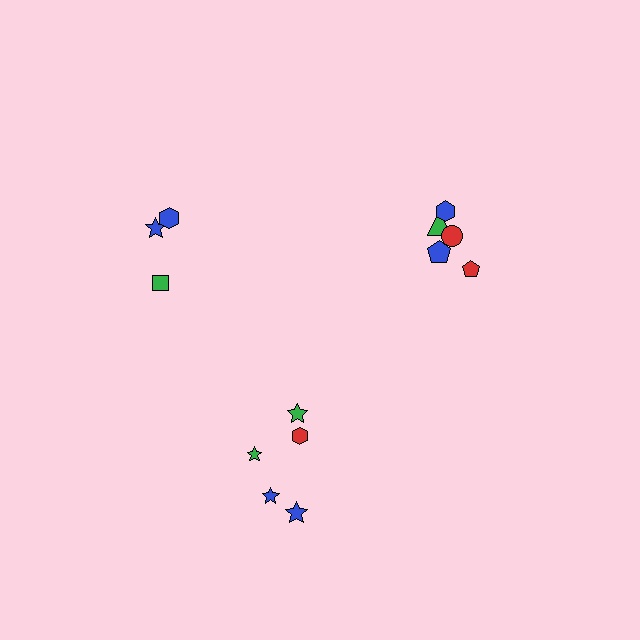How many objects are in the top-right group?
There are 5 objects.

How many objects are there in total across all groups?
There are 13 objects.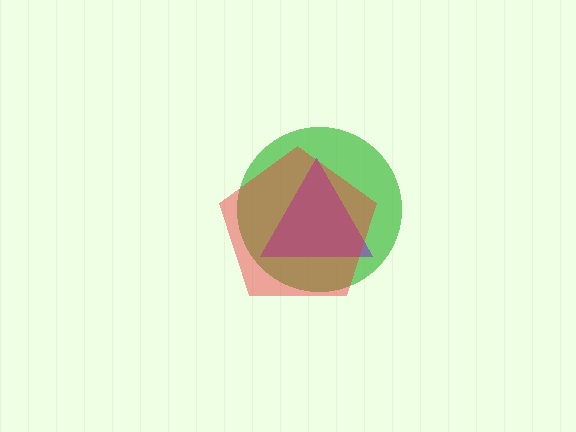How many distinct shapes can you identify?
There are 3 distinct shapes: a green circle, a purple triangle, a red pentagon.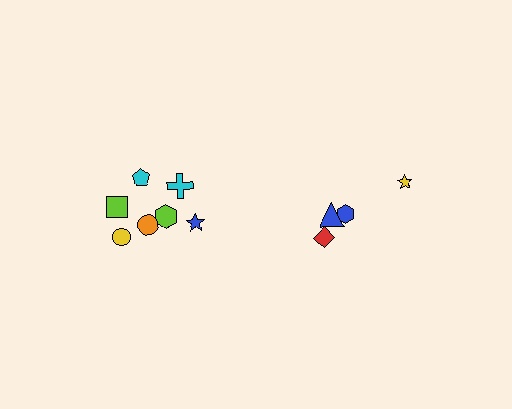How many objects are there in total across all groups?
There are 11 objects.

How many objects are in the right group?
There are 4 objects.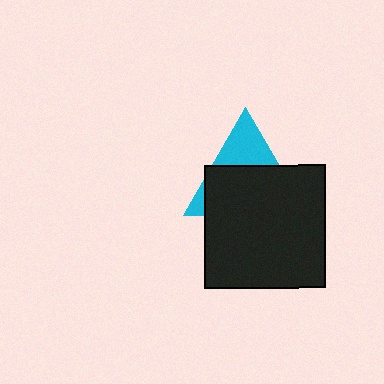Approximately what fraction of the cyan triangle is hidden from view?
Roughly 65% of the cyan triangle is hidden behind the black rectangle.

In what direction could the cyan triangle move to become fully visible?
The cyan triangle could move up. That would shift it out from behind the black rectangle entirely.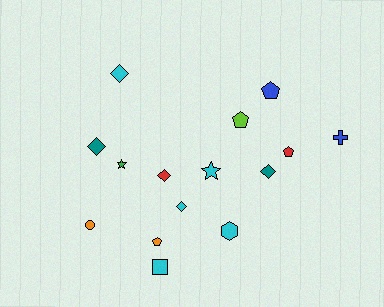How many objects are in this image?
There are 15 objects.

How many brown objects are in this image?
There are no brown objects.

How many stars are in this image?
There are 2 stars.